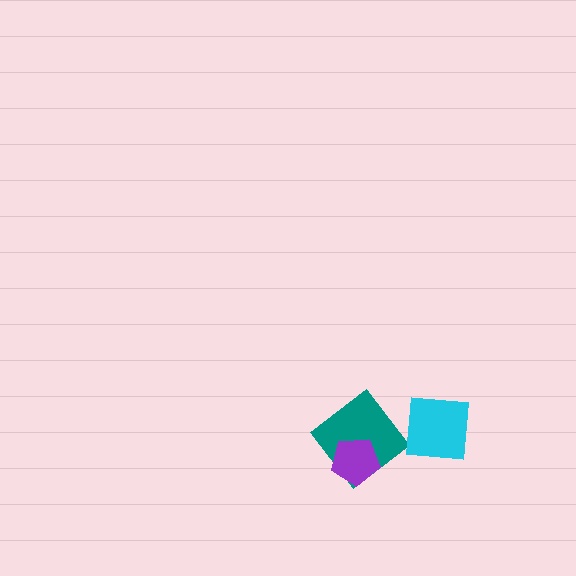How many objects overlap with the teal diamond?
1 object overlaps with the teal diamond.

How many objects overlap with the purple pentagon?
1 object overlaps with the purple pentagon.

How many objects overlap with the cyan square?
0 objects overlap with the cyan square.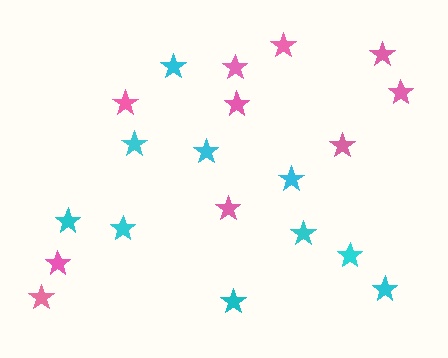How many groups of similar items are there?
There are 2 groups: one group of cyan stars (10) and one group of pink stars (10).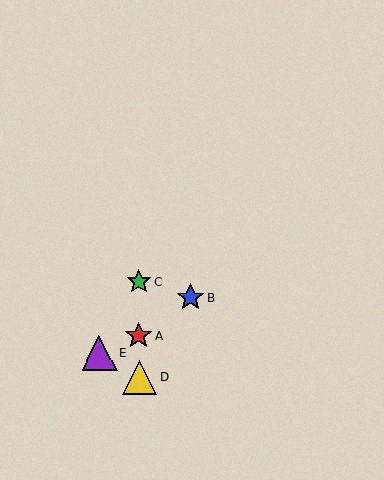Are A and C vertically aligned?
Yes, both are at x≈139.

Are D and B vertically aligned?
No, D is at x≈139 and B is at x≈191.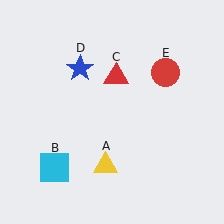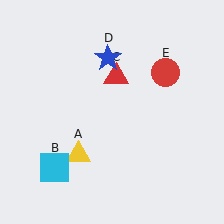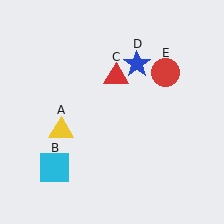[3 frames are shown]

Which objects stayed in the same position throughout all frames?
Cyan square (object B) and red triangle (object C) and red circle (object E) remained stationary.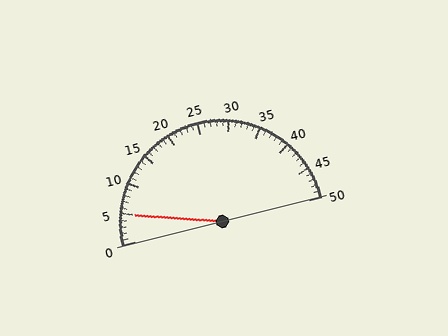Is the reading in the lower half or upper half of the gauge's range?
The reading is in the lower half of the range (0 to 50).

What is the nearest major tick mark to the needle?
The nearest major tick mark is 5.